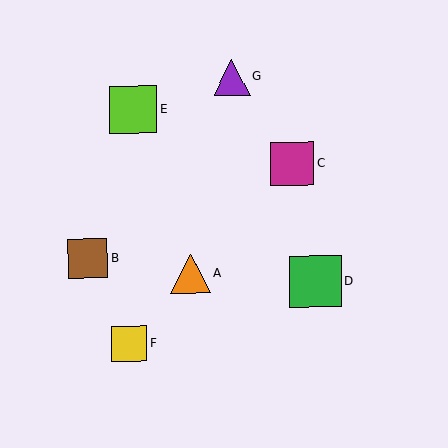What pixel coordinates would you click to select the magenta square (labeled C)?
Click at (292, 164) to select the magenta square C.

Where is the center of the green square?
The center of the green square is at (316, 281).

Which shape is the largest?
The green square (labeled D) is the largest.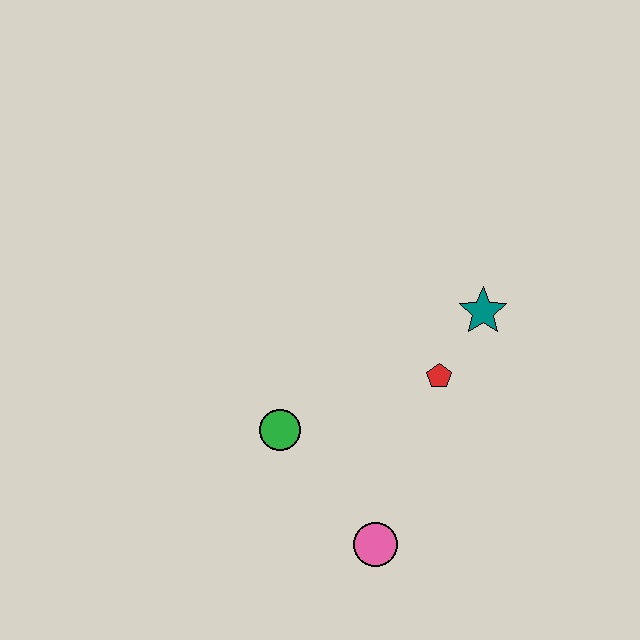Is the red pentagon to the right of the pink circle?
Yes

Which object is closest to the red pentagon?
The teal star is closest to the red pentagon.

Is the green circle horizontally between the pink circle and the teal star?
No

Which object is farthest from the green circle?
The teal star is farthest from the green circle.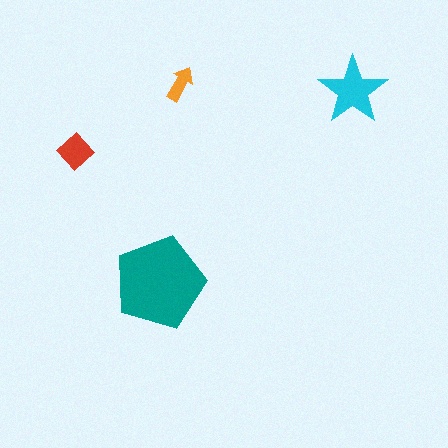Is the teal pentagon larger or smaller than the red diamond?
Larger.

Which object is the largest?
The teal pentagon.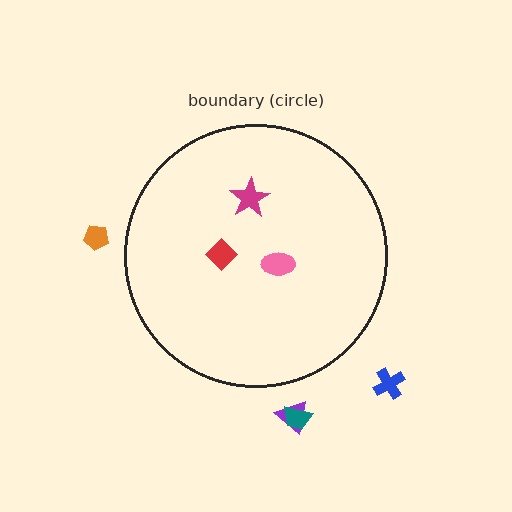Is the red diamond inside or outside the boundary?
Inside.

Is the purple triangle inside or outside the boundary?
Outside.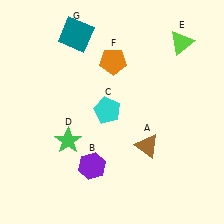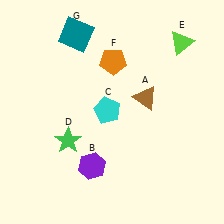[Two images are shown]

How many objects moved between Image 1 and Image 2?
1 object moved between the two images.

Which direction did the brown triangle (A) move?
The brown triangle (A) moved up.